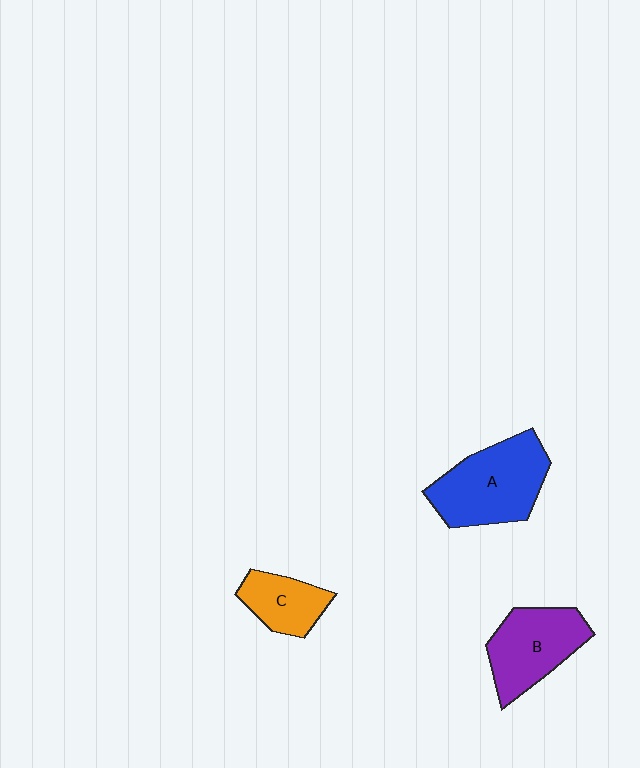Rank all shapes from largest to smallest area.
From largest to smallest: A (blue), B (purple), C (orange).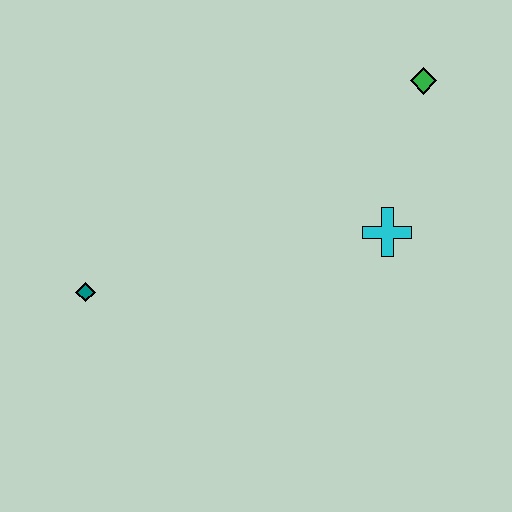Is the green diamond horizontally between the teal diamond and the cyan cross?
No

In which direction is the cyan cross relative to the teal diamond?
The cyan cross is to the right of the teal diamond.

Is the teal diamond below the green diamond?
Yes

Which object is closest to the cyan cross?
The green diamond is closest to the cyan cross.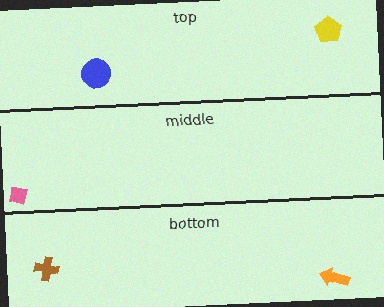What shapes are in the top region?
The blue circle, the yellow pentagon.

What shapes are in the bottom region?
The orange arrow, the brown cross.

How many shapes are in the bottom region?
2.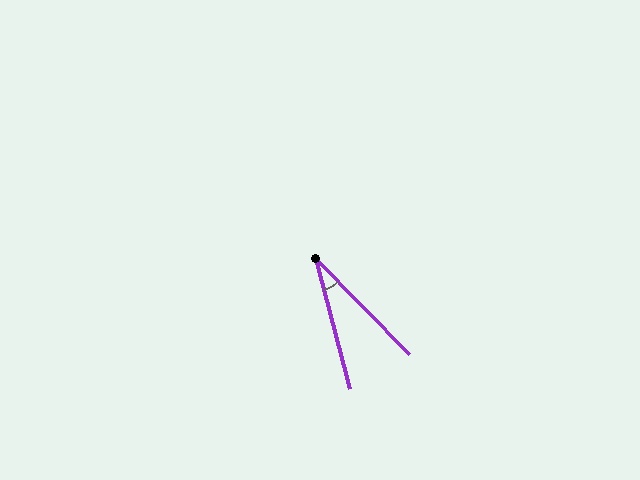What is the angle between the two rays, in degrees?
Approximately 30 degrees.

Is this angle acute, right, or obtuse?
It is acute.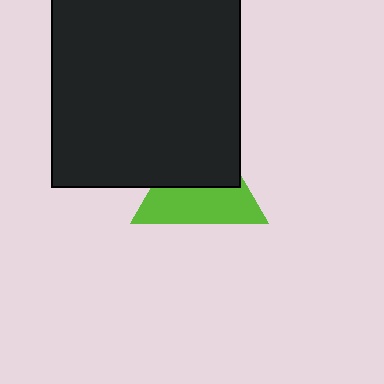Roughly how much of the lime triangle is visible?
About half of it is visible (roughly 52%).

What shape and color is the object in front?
The object in front is a black square.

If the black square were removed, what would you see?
You would see the complete lime triangle.